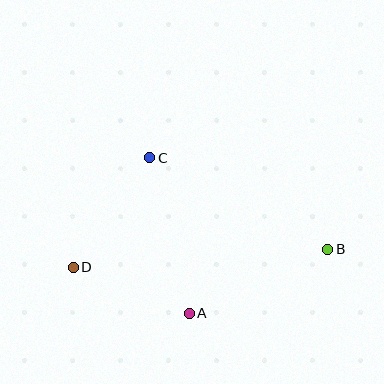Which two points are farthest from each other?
Points B and D are farthest from each other.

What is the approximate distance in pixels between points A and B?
The distance between A and B is approximately 152 pixels.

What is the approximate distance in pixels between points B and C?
The distance between B and C is approximately 200 pixels.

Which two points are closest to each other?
Points A and D are closest to each other.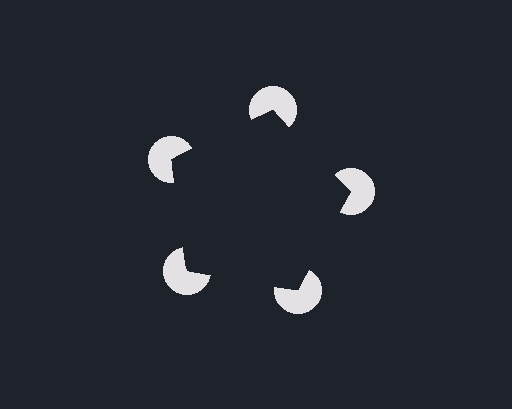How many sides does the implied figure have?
5 sides.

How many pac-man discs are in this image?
There are 5 — one at each vertex of the illusory pentagon.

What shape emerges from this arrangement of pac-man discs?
An illusory pentagon — its edges are inferred from the aligned wedge cuts in the pac-man discs, not physically drawn.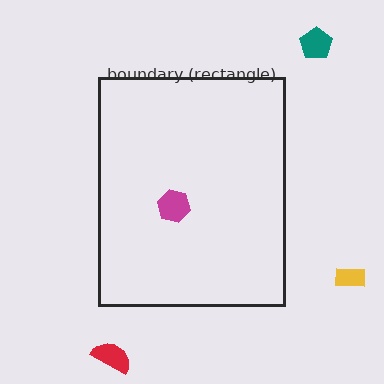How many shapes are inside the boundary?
1 inside, 3 outside.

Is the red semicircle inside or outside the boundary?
Outside.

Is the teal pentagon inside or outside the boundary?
Outside.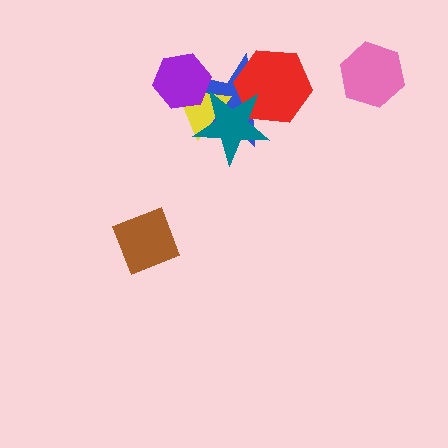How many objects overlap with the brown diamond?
0 objects overlap with the brown diamond.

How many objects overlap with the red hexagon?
2 objects overlap with the red hexagon.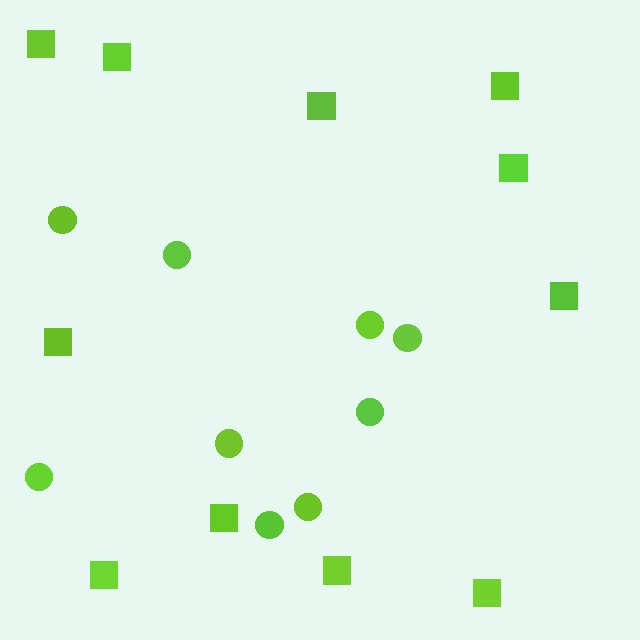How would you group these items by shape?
There are 2 groups: one group of squares (11) and one group of circles (9).